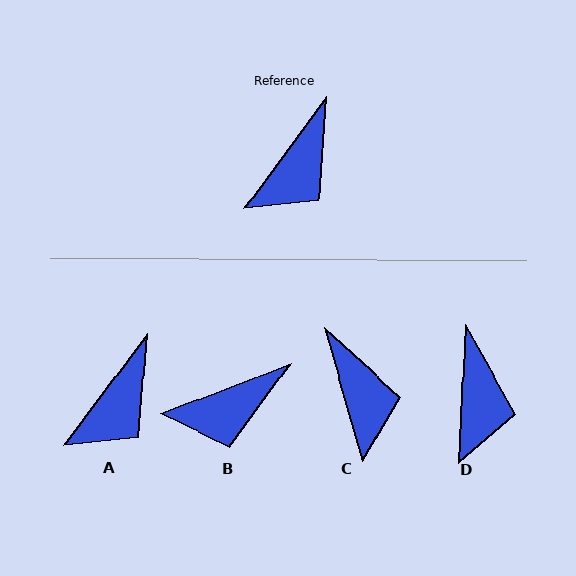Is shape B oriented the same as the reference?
No, it is off by about 32 degrees.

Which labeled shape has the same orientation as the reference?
A.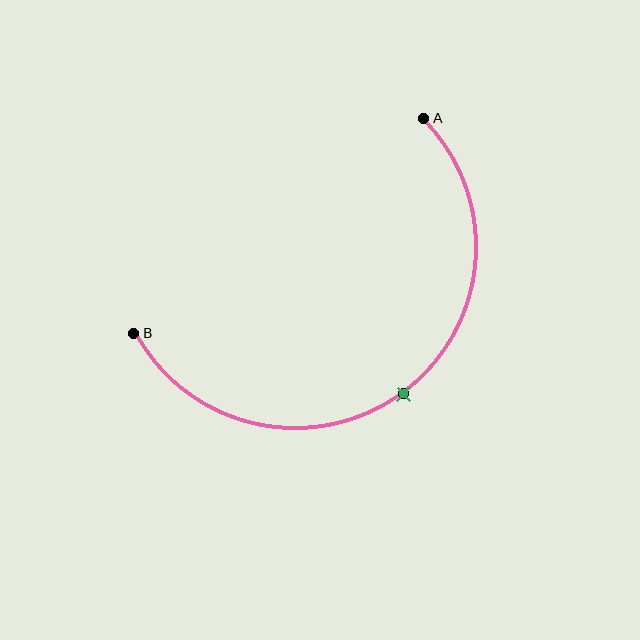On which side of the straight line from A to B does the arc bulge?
The arc bulges below and to the right of the straight line connecting A and B.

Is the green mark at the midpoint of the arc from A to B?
Yes. The green mark lies on the arc at equal arc-length from both A and B — it is the arc midpoint.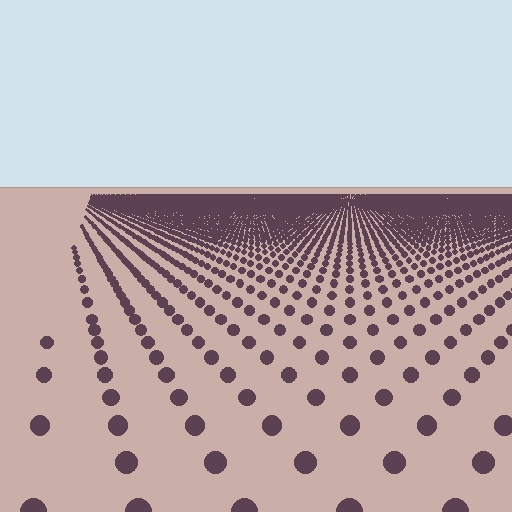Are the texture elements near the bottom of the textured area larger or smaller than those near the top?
Larger. Near the bottom, elements are closer to the viewer and appear at a bigger on-screen size.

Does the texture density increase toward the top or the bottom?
Density increases toward the top.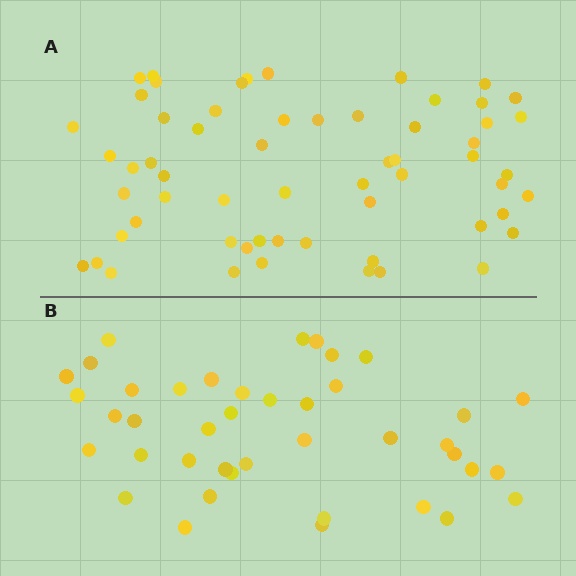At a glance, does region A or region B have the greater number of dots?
Region A (the top region) has more dots.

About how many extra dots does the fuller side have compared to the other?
Region A has approximately 20 more dots than region B.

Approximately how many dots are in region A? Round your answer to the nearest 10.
About 60 dots.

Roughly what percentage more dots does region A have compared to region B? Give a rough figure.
About 45% more.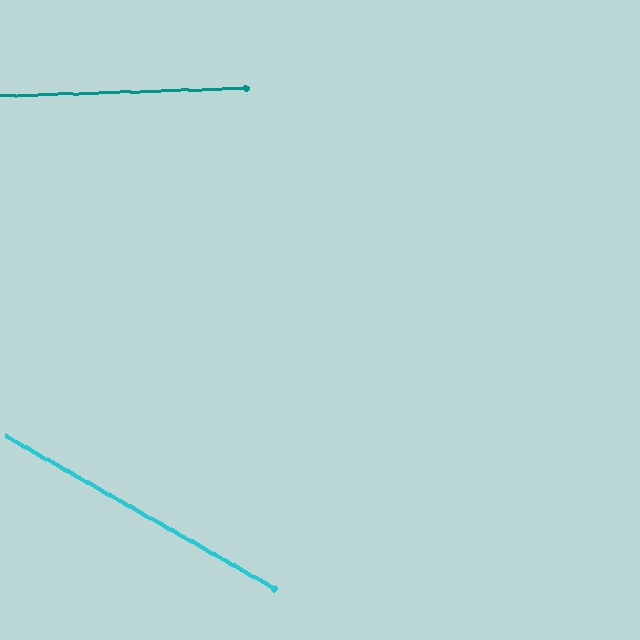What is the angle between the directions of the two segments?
Approximately 31 degrees.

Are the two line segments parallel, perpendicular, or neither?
Neither parallel nor perpendicular — they differ by about 31°.